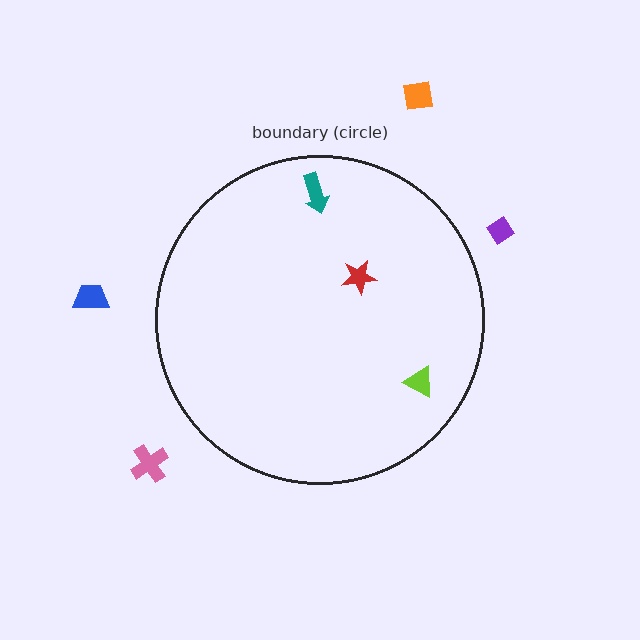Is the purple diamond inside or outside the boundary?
Outside.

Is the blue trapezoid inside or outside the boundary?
Outside.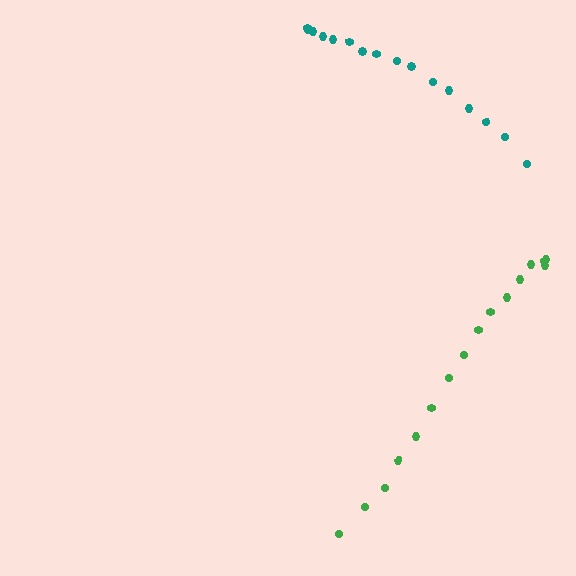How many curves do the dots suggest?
There are 2 distinct paths.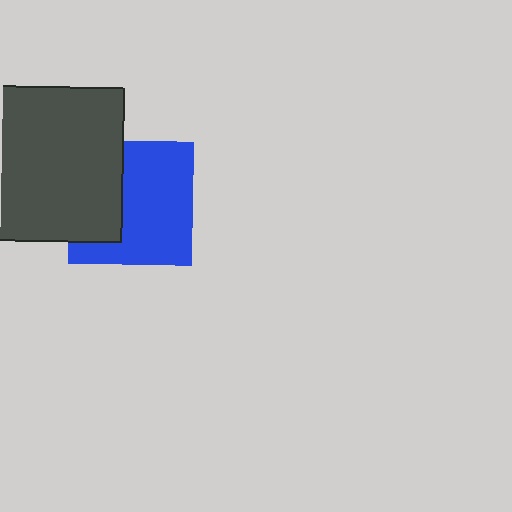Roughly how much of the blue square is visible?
About half of it is visible (roughly 64%).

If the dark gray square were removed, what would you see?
You would see the complete blue square.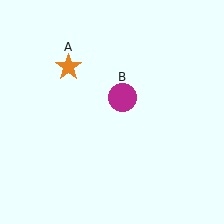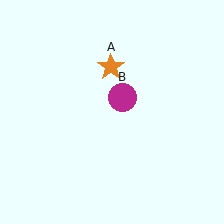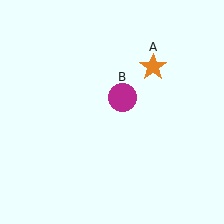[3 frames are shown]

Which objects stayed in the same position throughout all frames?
Magenta circle (object B) remained stationary.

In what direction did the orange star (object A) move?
The orange star (object A) moved right.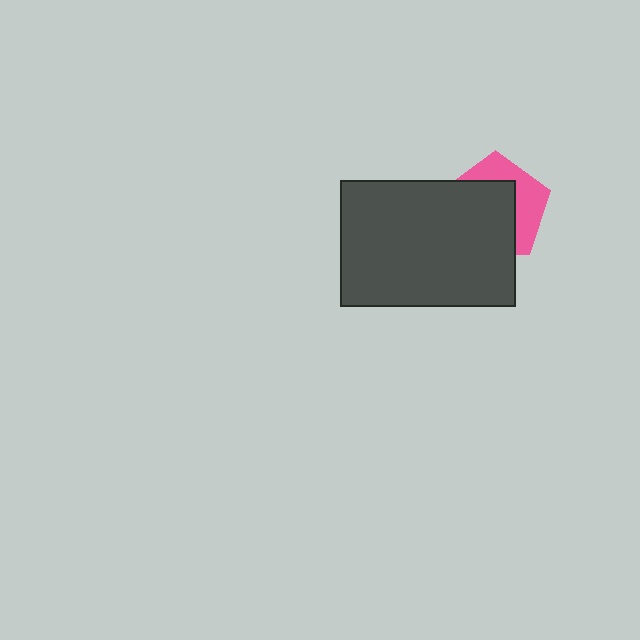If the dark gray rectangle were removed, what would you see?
You would see the complete pink pentagon.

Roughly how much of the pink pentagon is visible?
A small part of it is visible (roughly 39%).